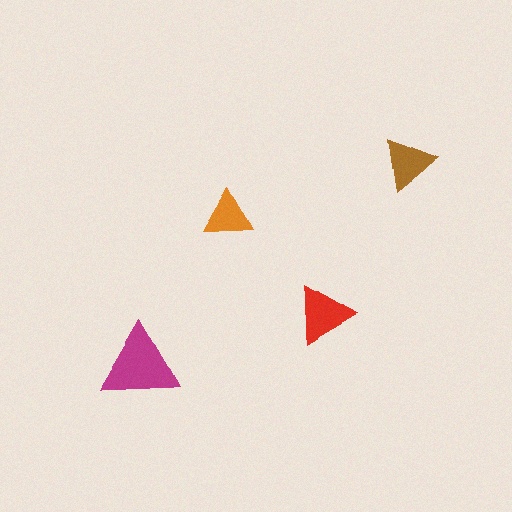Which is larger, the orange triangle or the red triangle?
The red one.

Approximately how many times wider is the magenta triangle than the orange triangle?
About 1.5 times wider.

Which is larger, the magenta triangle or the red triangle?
The magenta one.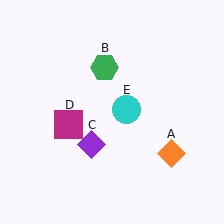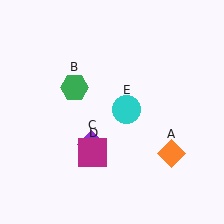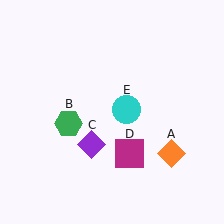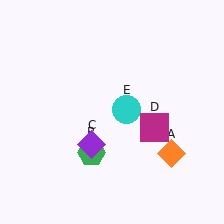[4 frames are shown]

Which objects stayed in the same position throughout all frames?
Orange diamond (object A) and purple diamond (object C) and cyan circle (object E) remained stationary.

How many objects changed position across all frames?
2 objects changed position: green hexagon (object B), magenta square (object D).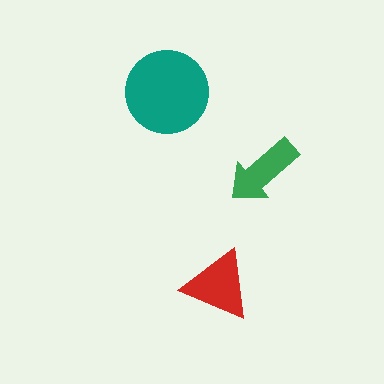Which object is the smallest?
The green arrow.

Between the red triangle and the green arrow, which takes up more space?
The red triangle.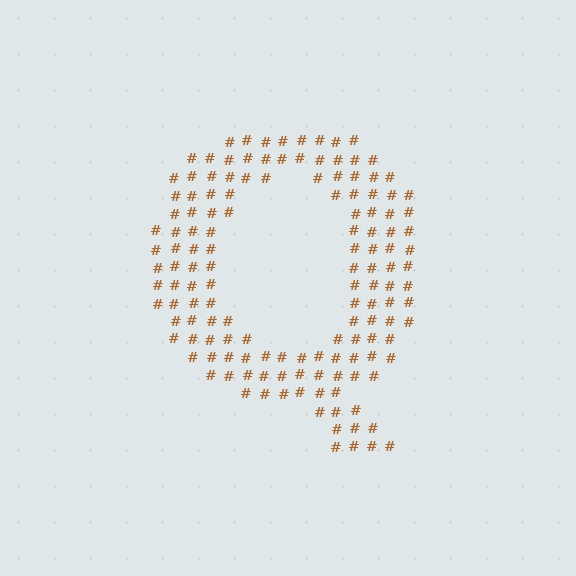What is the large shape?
The large shape is the letter Q.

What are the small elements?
The small elements are hash symbols.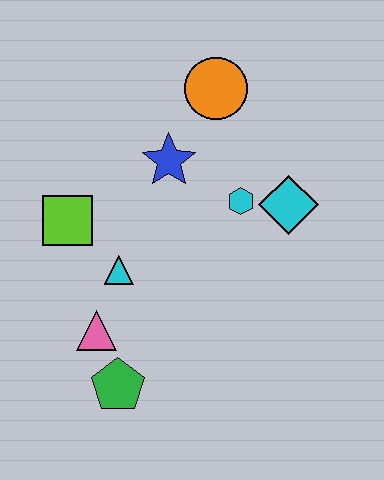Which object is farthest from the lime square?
The cyan diamond is farthest from the lime square.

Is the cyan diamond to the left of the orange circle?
No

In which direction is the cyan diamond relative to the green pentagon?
The cyan diamond is above the green pentagon.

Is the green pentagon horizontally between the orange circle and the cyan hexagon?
No